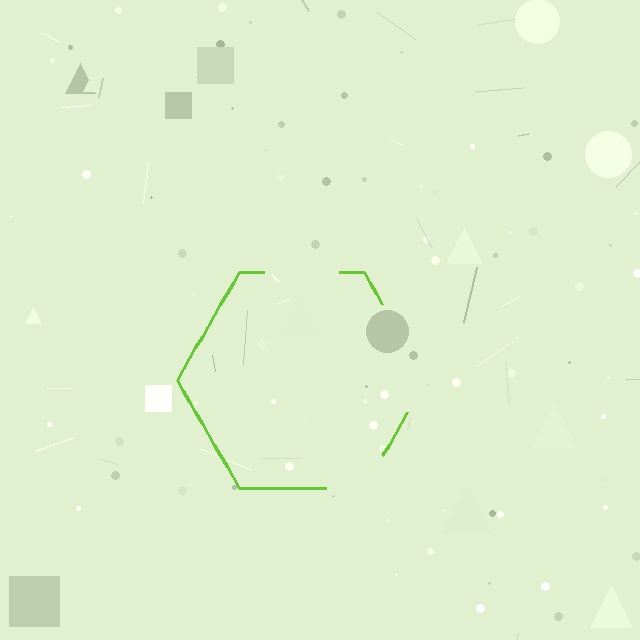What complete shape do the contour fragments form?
The contour fragments form a hexagon.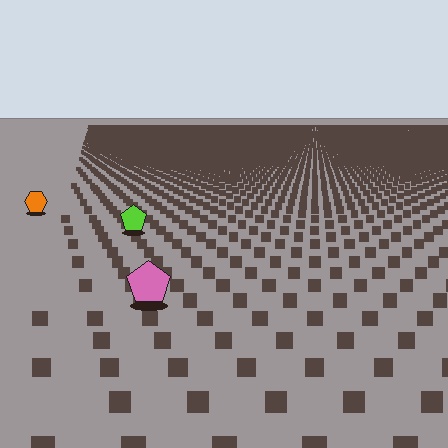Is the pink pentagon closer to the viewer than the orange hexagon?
Yes. The pink pentagon is closer — you can tell from the texture gradient: the ground texture is coarser near it.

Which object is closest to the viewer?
The pink pentagon is closest. The texture marks near it are larger and more spread out.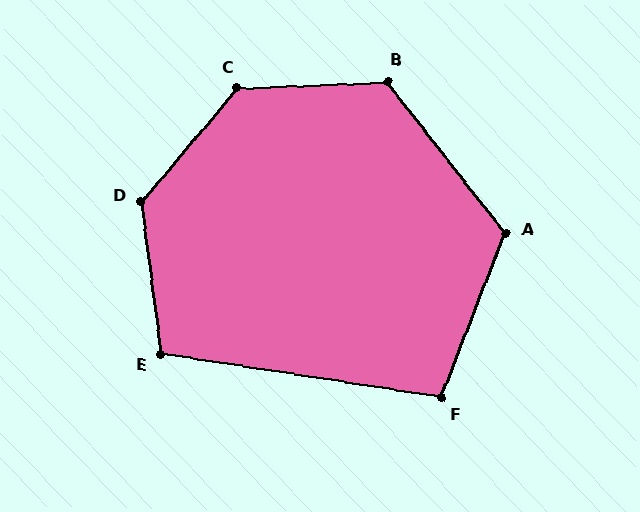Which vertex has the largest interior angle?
C, at approximately 133 degrees.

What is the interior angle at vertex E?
Approximately 106 degrees (obtuse).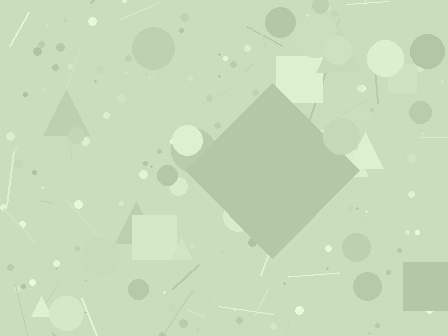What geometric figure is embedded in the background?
A diamond is embedded in the background.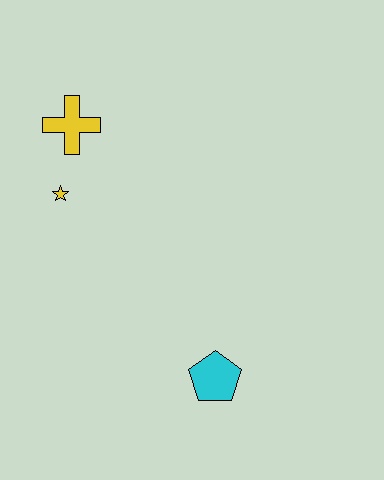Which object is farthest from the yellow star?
The cyan pentagon is farthest from the yellow star.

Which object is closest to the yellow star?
The yellow cross is closest to the yellow star.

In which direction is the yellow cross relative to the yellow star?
The yellow cross is above the yellow star.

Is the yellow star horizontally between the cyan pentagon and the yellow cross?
No